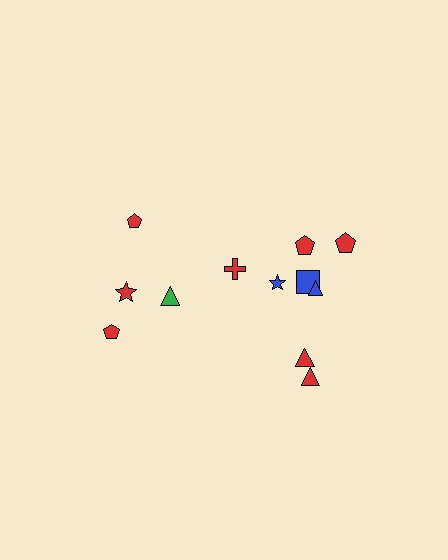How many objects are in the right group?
There are 8 objects.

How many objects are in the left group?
There are 4 objects.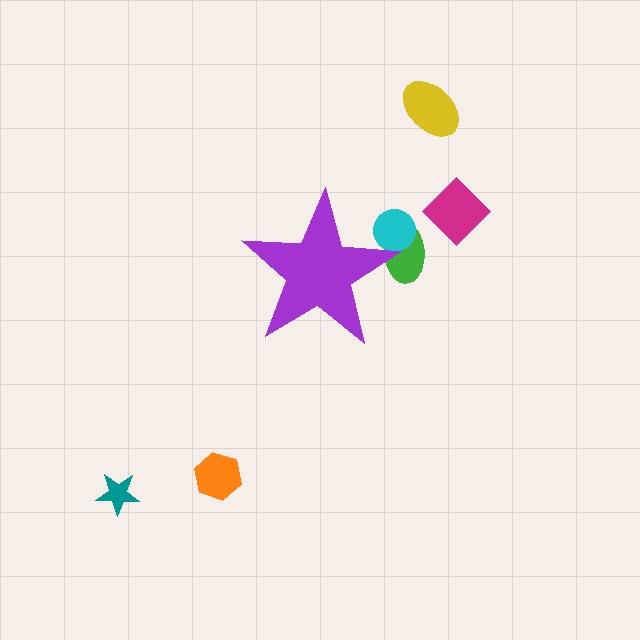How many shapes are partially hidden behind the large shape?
2 shapes are partially hidden.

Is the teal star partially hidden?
No, the teal star is fully visible.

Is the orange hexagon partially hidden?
No, the orange hexagon is fully visible.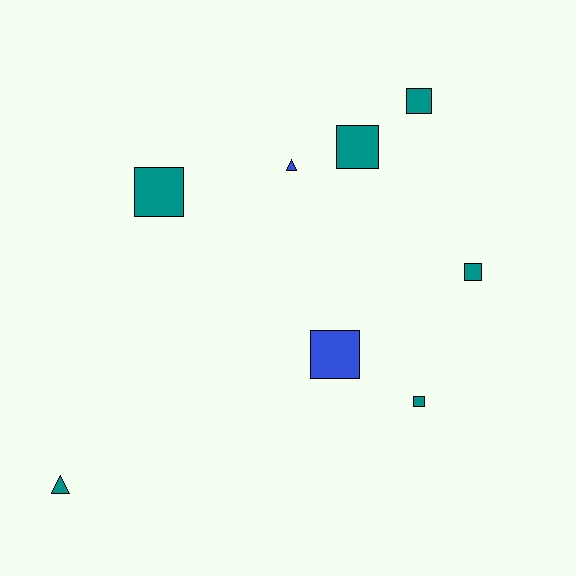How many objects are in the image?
There are 8 objects.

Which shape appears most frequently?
Square, with 6 objects.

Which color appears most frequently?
Teal, with 6 objects.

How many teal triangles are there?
There is 1 teal triangle.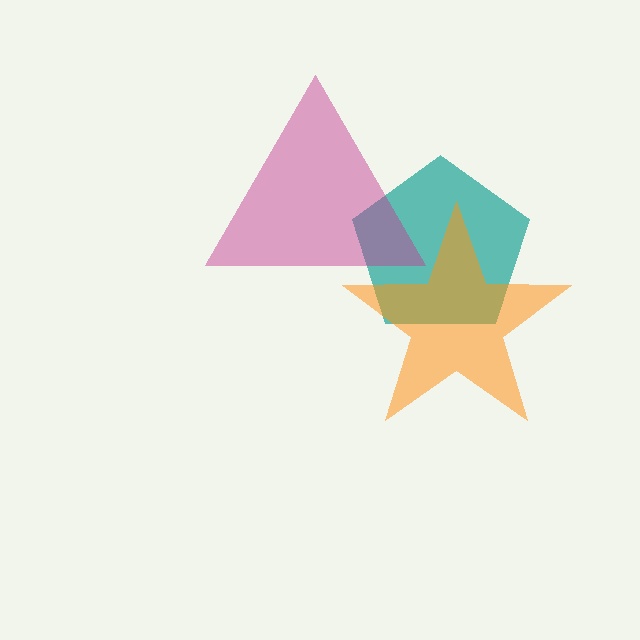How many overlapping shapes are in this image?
There are 3 overlapping shapes in the image.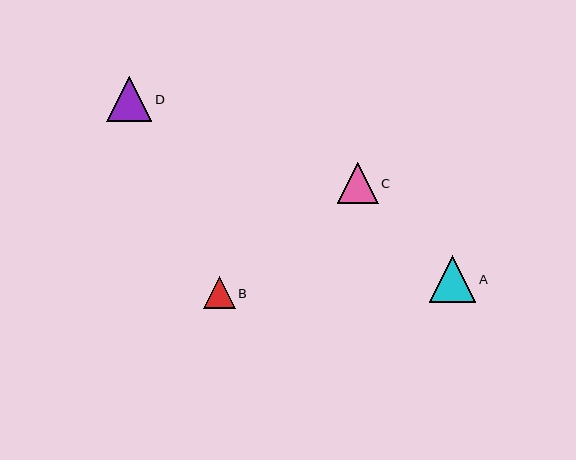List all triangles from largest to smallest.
From largest to smallest: A, D, C, B.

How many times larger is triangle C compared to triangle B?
Triangle C is approximately 1.3 times the size of triangle B.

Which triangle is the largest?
Triangle A is the largest with a size of approximately 47 pixels.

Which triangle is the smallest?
Triangle B is the smallest with a size of approximately 32 pixels.